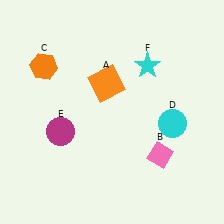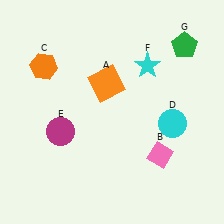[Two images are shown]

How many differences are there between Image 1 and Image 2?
There is 1 difference between the two images.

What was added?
A green pentagon (G) was added in Image 2.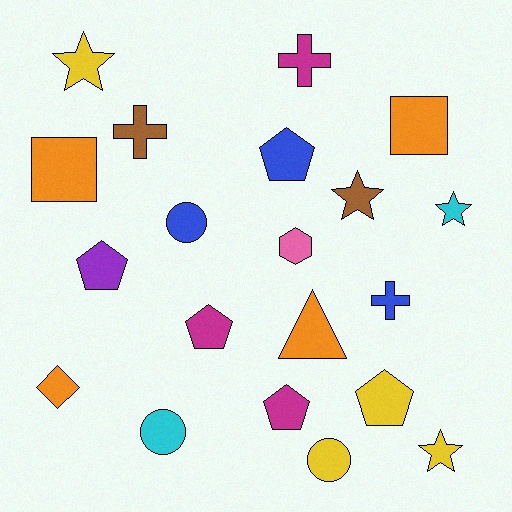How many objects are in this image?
There are 20 objects.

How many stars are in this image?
There are 4 stars.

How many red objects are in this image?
There are no red objects.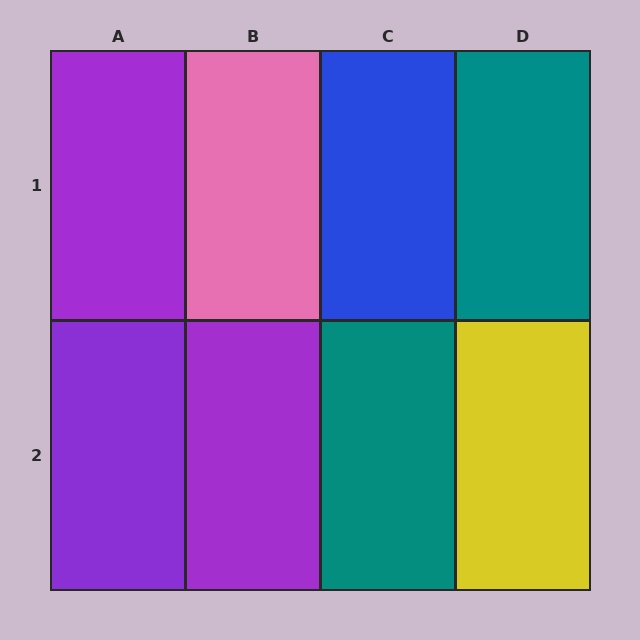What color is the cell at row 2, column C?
Teal.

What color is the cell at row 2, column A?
Purple.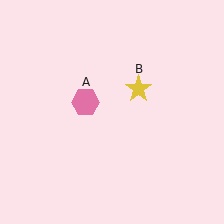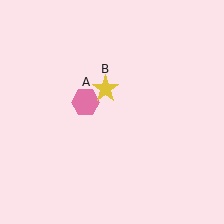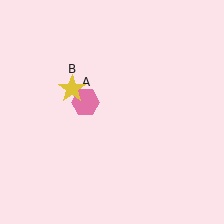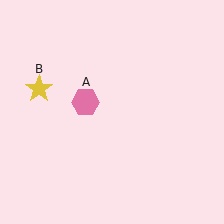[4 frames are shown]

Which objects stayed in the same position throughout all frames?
Pink hexagon (object A) remained stationary.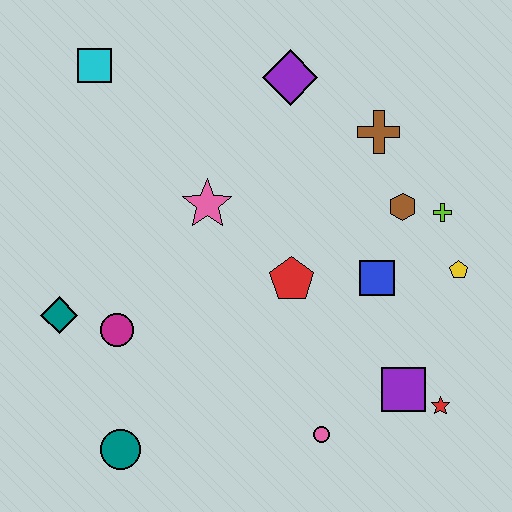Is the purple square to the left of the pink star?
No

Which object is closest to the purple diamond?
The brown cross is closest to the purple diamond.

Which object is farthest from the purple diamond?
The teal circle is farthest from the purple diamond.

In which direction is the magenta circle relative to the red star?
The magenta circle is to the left of the red star.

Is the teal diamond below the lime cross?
Yes